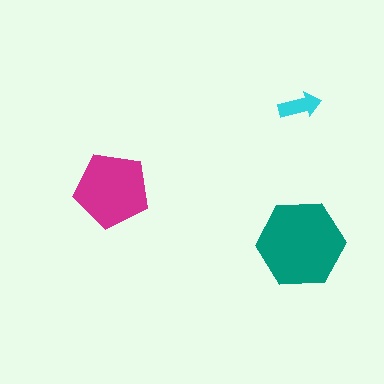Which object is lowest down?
The teal hexagon is bottommost.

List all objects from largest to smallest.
The teal hexagon, the magenta pentagon, the cyan arrow.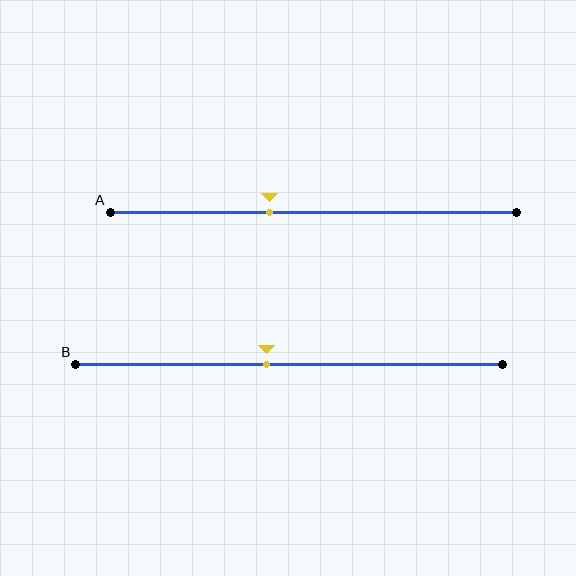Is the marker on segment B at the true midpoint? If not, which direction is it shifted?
No, the marker on segment B is shifted to the left by about 5% of the segment length.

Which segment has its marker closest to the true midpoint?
Segment B has its marker closest to the true midpoint.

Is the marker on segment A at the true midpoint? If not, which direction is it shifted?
No, the marker on segment A is shifted to the left by about 11% of the segment length.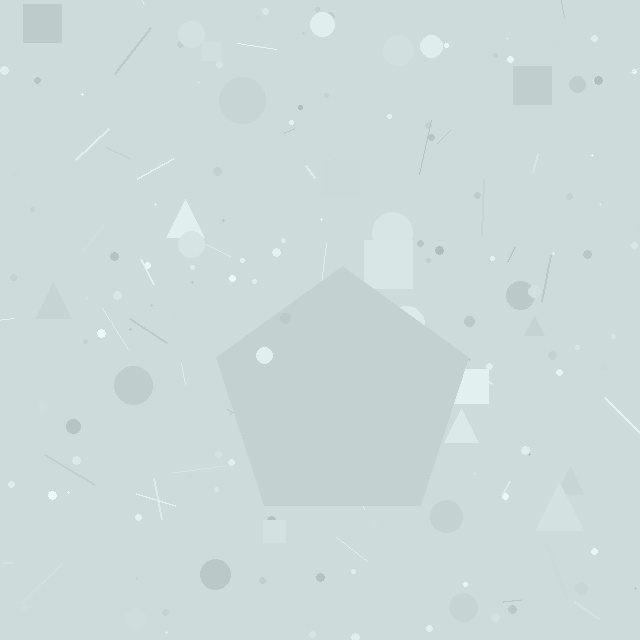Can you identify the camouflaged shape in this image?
The camouflaged shape is a pentagon.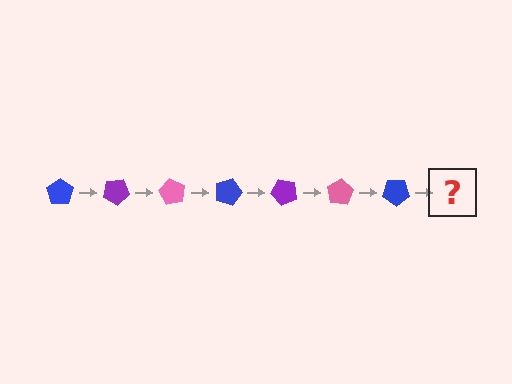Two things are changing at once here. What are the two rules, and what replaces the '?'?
The two rules are that it rotates 30 degrees each step and the color cycles through blue, purple, and pink. The '?' should be a purple pentagon, rotated 210 degrees from the start.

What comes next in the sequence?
The next element should be a purple pentagon, rotated 210 degrees from the start.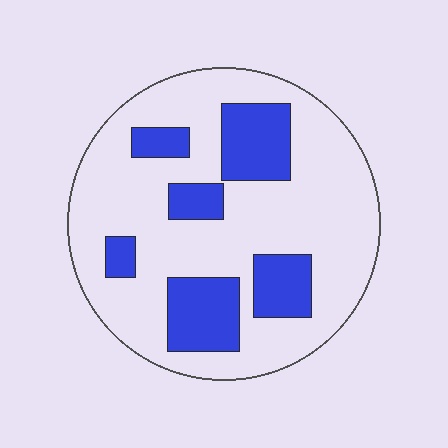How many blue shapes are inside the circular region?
6.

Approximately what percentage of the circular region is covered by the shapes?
Approximately 25%.